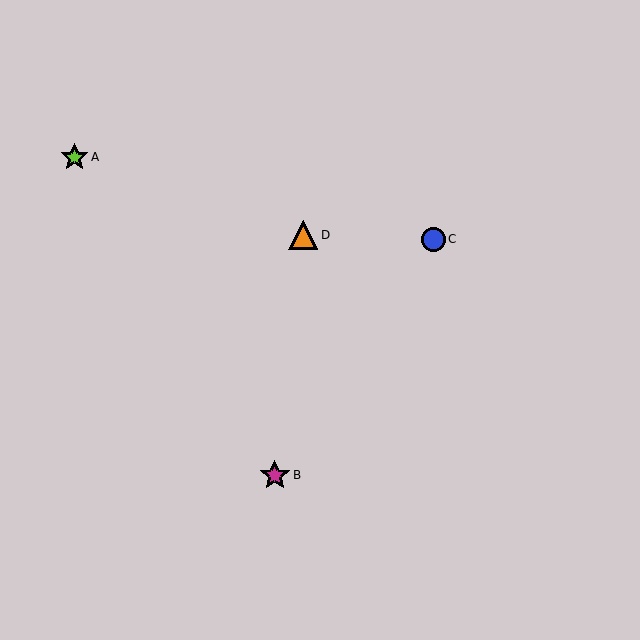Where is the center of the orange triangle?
The center of the orange triangle is at (303, 235).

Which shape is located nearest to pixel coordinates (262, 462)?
The magenta star (labeled B) at (275, 475) is nearest to that location.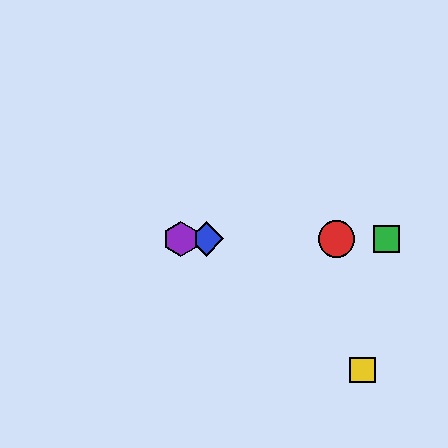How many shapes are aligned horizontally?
4 shapes (the red circle, the blue diamond, the green square, the purple hexagon) are aligned horizontally.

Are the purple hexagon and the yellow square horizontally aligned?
No, the purple hexagon is at y≈239 and the yellow square is at y≈370.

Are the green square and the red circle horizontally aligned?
Yes, both are at y≈239.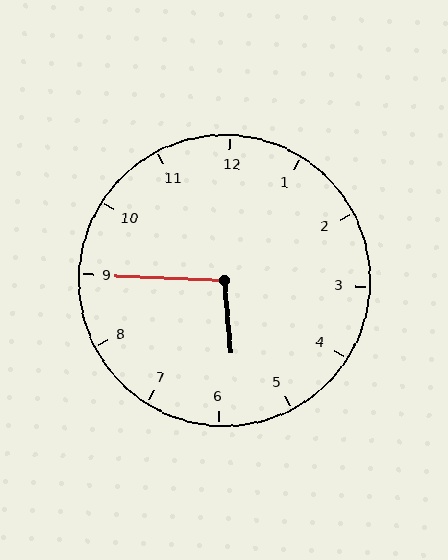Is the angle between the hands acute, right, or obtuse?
It is obtuse.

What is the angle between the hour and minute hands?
Approximately 98 degrees.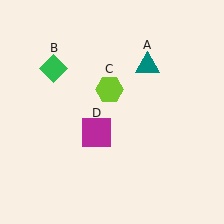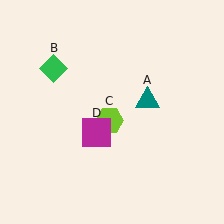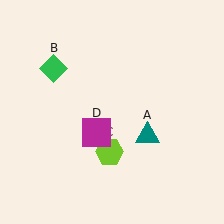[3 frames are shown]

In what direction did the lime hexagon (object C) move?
The lime hexagon (object C) moved down.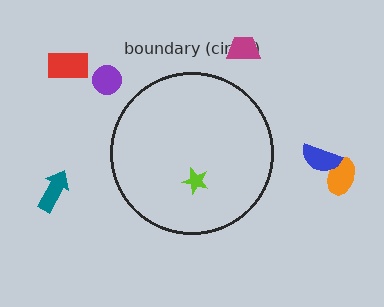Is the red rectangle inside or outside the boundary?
Outside.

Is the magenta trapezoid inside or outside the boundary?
Outside.